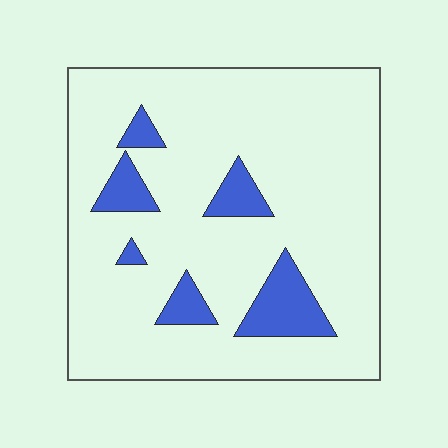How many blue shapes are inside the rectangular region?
6.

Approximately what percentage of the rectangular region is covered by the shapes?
Approximately 15%.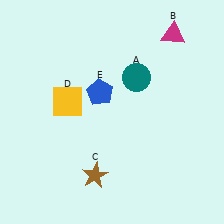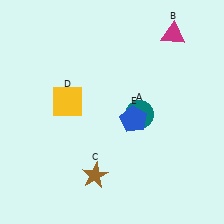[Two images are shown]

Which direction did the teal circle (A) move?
The teal circle (A) moved down.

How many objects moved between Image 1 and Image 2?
2 objects moved between the two images.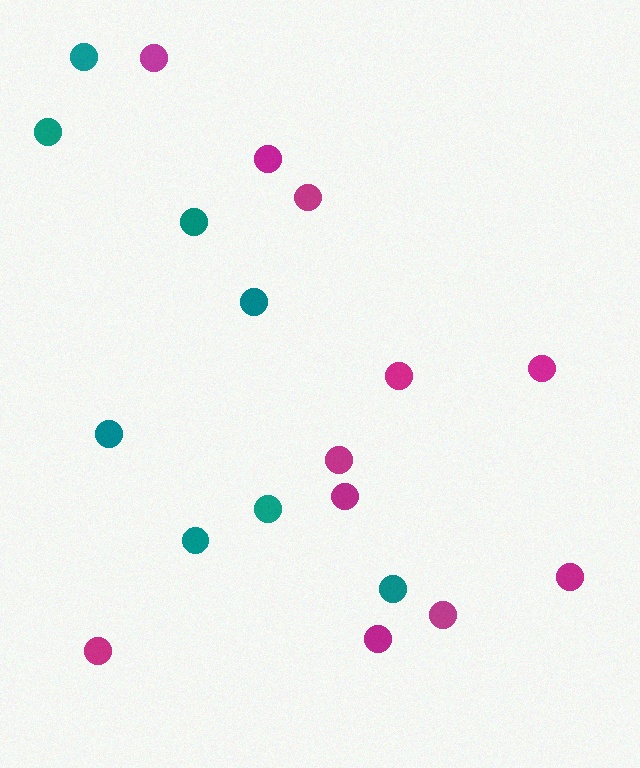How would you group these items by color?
There are 2 groups: one group of magenta circles (11) and one group of teal circles (8).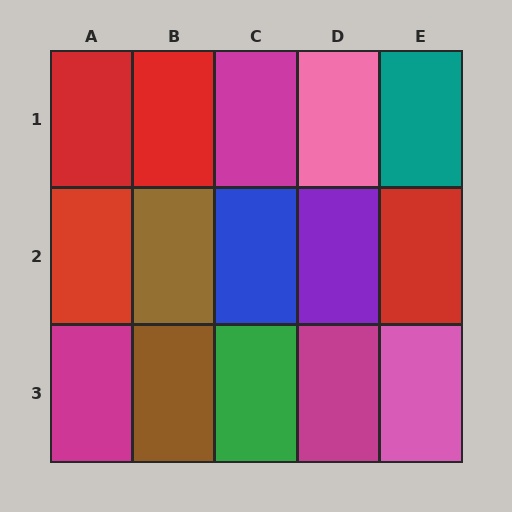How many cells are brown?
2 cells are brown.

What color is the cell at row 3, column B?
Brown.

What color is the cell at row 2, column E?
Red.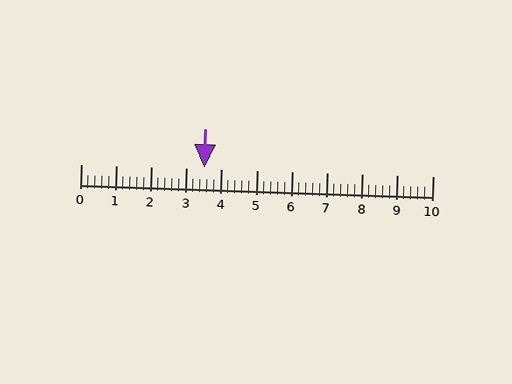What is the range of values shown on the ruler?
The ruler shows values from 0 to 10.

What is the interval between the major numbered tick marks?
The major tick marks are spaced 1 units apart.